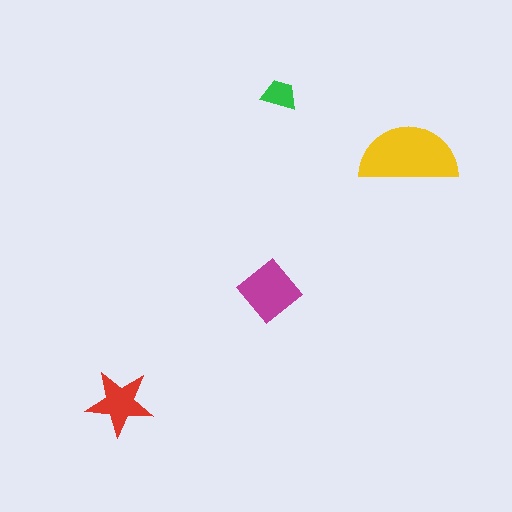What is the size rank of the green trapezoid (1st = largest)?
4th.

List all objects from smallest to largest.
The green trapezoid, the red star, the magenta diamond, the yellow semicircle.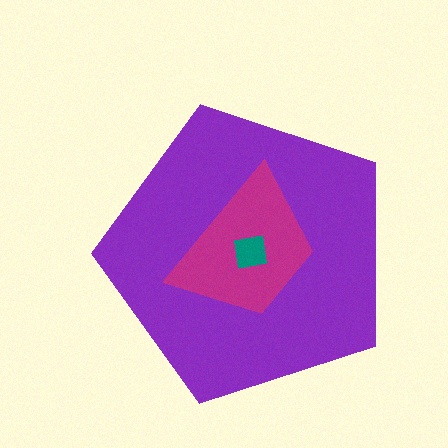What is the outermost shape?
The purple pentagon.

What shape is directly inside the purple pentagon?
The magenta trapezoid.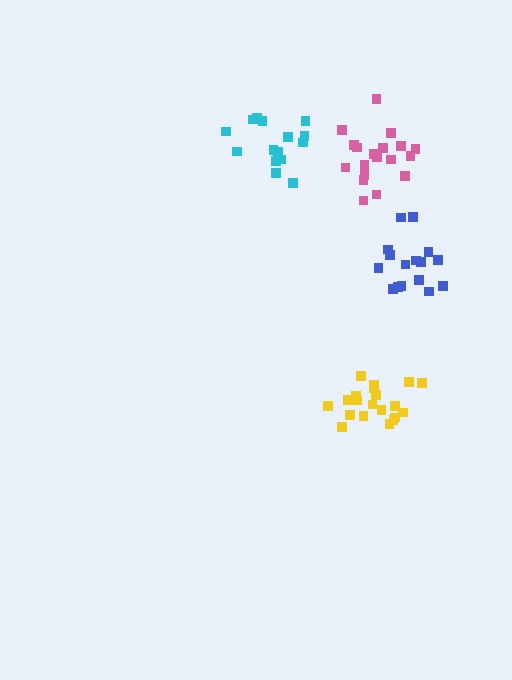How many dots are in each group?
Group 1: 19 dots, Group 2: 16 dots, Group 3: 15 dots, Group 4: 20 dots (70 total).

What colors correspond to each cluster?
The clusters are colored: pink, blue, cyan, yellow.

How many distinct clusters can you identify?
There are 4 distinct clusters.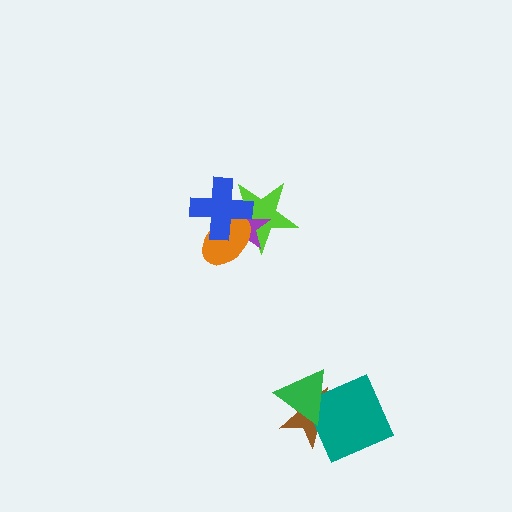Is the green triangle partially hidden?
No, no other shape covers it.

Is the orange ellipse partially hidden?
Yes, it is partially covered by another shape.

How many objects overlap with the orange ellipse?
3 objects overlap with the orange ellipse.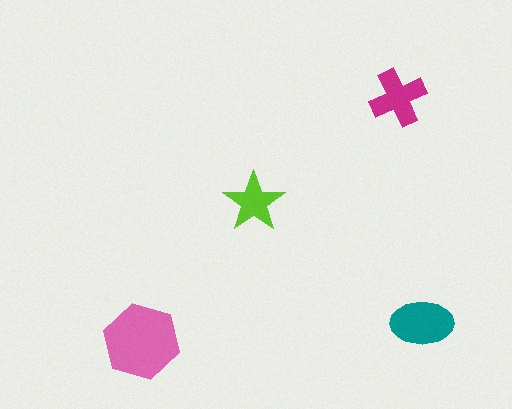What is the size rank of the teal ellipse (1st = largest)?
2nd.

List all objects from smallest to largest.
The lime star, the magenta cross, the teal ellipse, the pink hexagon.